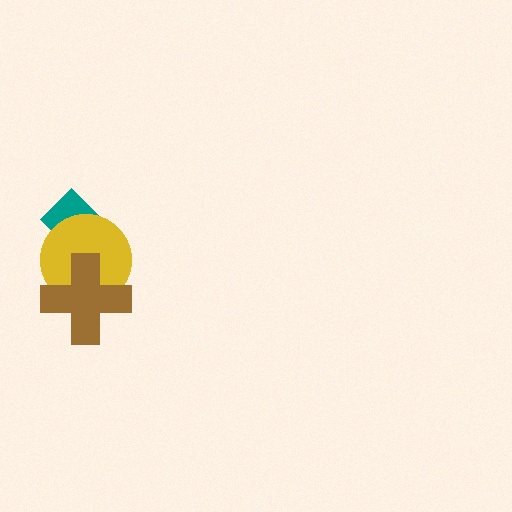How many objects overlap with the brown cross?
1 object overlaps with the brown cross.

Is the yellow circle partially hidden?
Yes, it is partially covered by another shape.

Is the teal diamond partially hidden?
Yes, it is partially covered by another shape.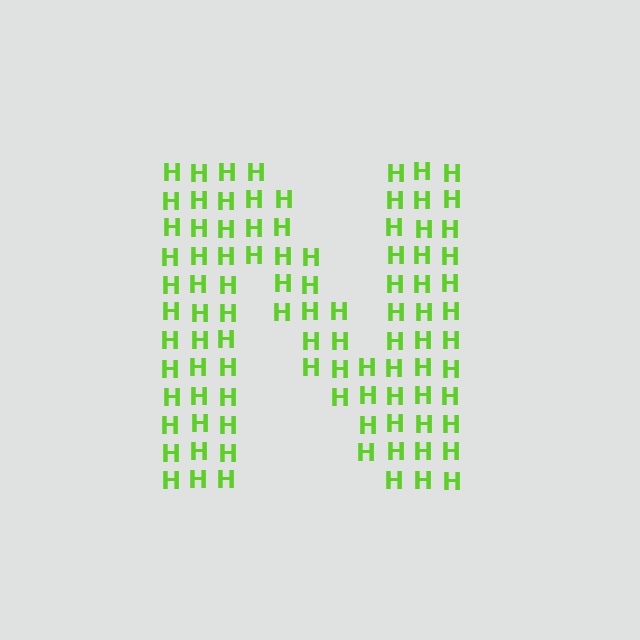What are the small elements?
The small elements are letter H's.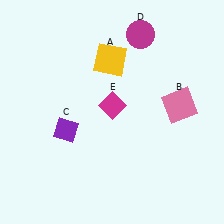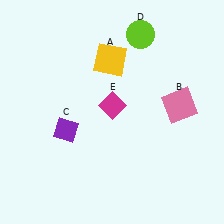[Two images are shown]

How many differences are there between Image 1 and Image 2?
There is 1 difference between the two images.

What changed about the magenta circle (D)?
In Image 1, D is magenta. In Image 2, it changed to lime.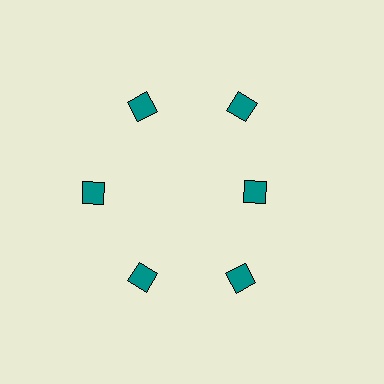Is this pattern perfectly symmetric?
No. The 6 teal diamonds are arranged in a ring, but one element near the 3 o'clock position is pulled inward toward the center, breaking the 6-fold rotational symmetry.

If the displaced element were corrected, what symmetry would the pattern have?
It would have 6-fold rotational symmetry — the pattern would map onto itself every 60 degrees.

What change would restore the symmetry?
The symmetry would be restored by moving it outward, back onto the ring so that all 6 diamonds sit at equal angles and equal distance from the center.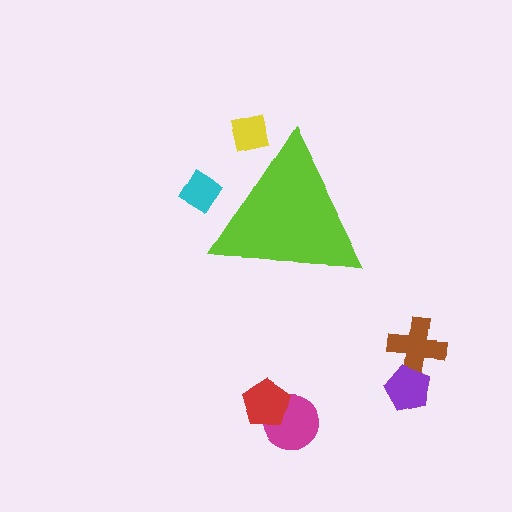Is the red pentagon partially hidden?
No, the red pentagon is fully visible.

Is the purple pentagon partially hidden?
No, the purple pentagon is fully visible.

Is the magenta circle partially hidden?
No, the magenta circle is fully visible.